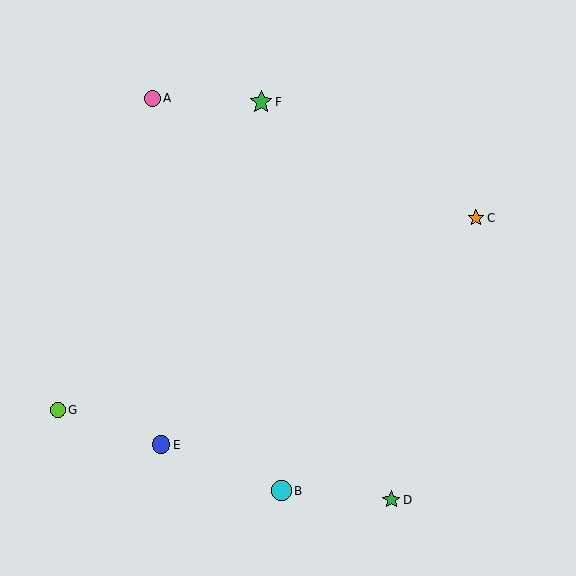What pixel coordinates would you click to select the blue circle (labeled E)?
Click at (161, 445) to select the blue circle E.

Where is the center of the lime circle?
The center of the lime circle is at (58, 410).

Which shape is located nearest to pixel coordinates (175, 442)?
The blue circle (labeled E) at (161, 445) is nearest to that location.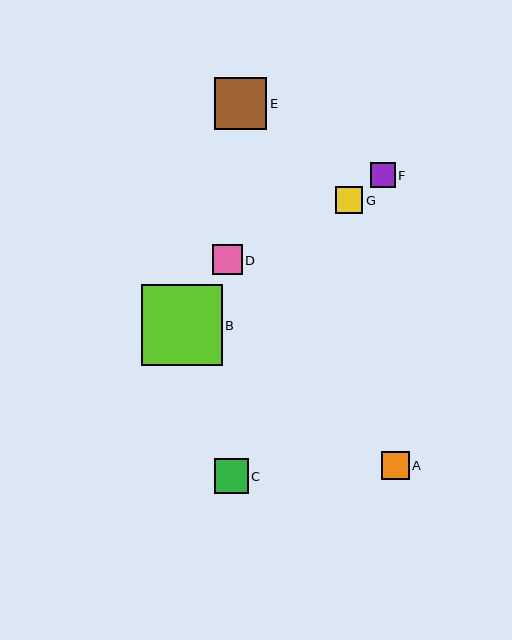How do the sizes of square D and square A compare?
Square D and square A are approximately the same size.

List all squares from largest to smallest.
From largest to smallest: B, E, C, D, A, G, F.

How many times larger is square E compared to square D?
Square E is approximately 1.7 times the size of square D.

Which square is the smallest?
Square F is the smallest with a size of approximately 25 pixels.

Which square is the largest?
Square B is the largest with a size of approximately 81 pixels.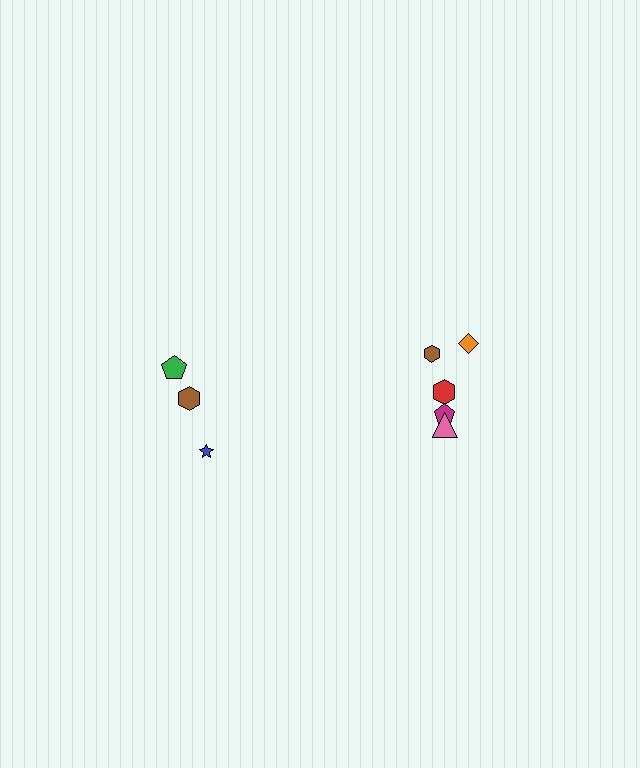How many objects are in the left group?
There are 3 objects.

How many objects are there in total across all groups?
There are 8 objects.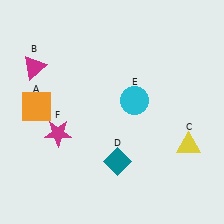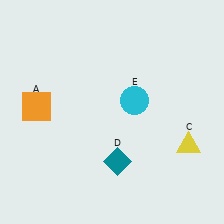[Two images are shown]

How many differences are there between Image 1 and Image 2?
There are 2 differences between the two images.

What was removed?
The magenta star (F), the magenta triangle (B) were removed in Image 2.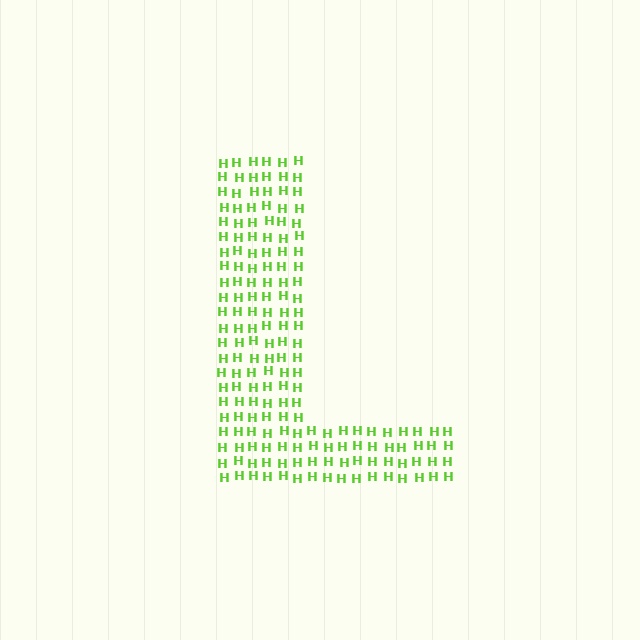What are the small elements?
The small elements are letter H's.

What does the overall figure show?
The overall figure shows the letter L.